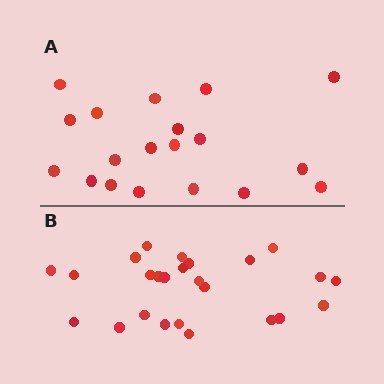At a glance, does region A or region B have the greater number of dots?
Region B (the bottom region) has more dots.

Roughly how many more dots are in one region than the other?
Region B has about 6 more dots than region A.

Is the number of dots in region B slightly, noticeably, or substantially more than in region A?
Region B has noticeably more, but not dramatically so. The ratio is roughly 1.3 to 1.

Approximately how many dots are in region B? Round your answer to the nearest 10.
About 20 dots. (The exact count is 25, which rounds to 20.)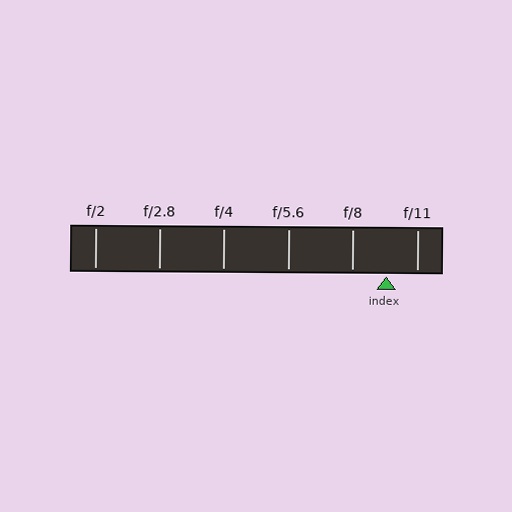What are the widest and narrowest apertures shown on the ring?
The widest aperture shown is f/2 and the narrowest is f/11.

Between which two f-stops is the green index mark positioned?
The index mark is between f/8 and f/11.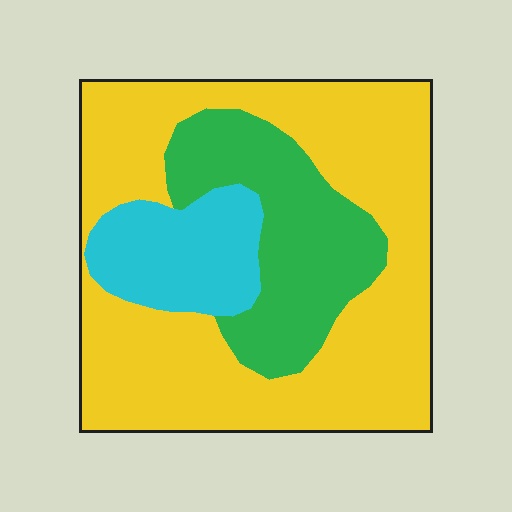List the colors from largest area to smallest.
From largest to smallest: yellow, green, cyan.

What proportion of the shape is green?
Green takes up less than a quarter of the shape.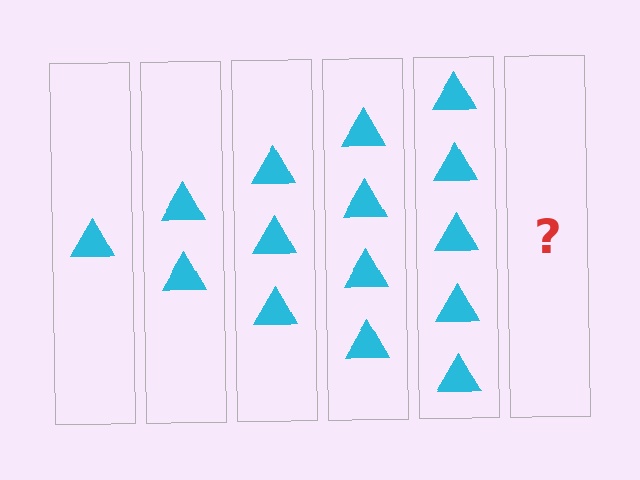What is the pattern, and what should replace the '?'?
The pattern is that each step adds one more triangle. The '?' should be 6 triangles.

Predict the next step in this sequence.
The next step is 6 triangles.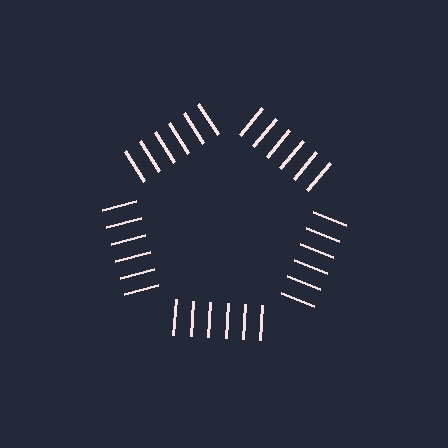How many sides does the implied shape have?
5 sides — the line-ends trace a pentagon.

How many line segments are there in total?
30 — 6 along each of the 5 edges.